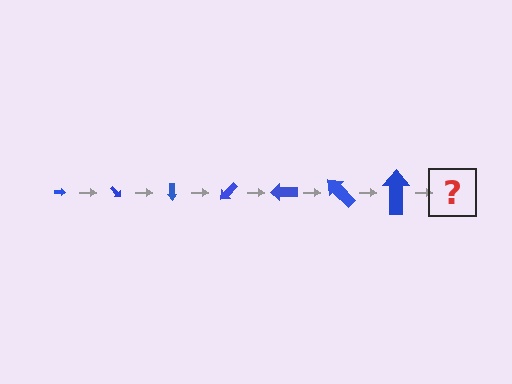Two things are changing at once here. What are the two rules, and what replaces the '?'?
The two rules are that the arrow grows larger each step and it rotates 45 degrees each step. The '?' should be an arrow, larger than the previous one and rotated 315 degrees from the start.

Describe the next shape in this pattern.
It should be an arrow, larger than the previous one and rotated 315 degrees from the start.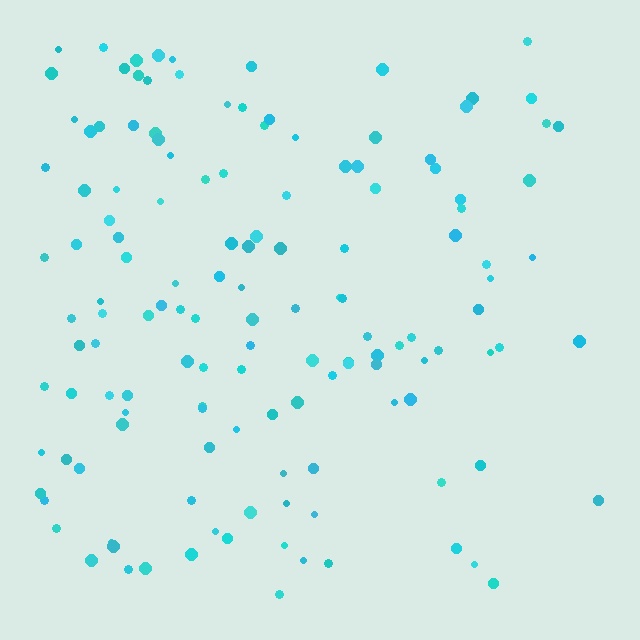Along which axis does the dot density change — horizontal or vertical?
Horizontal.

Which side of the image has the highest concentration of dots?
The left.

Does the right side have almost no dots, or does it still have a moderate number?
Still a moderate number, just noticeably fewer than the left.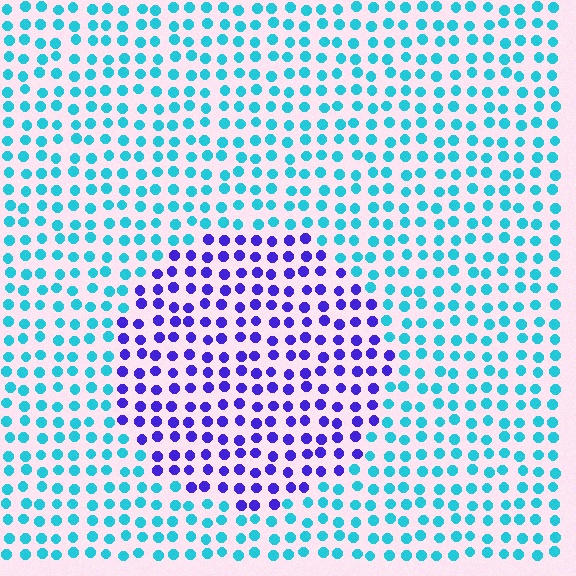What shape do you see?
I see a circle.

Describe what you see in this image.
The image is filled with small cyan elements in a uniform arrangement. A circle-shaped region is visible where the elements are tinted to a slightly different hue, forming a subtle color boundary.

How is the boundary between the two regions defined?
The boundary is defined purely by a slight shift in hue (about 66 degrees). Spacing, size, and orientation are identical on both sides.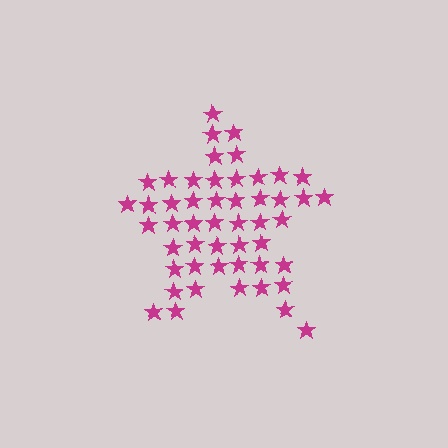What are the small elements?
The small elements are stars.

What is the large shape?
The large shape is a star.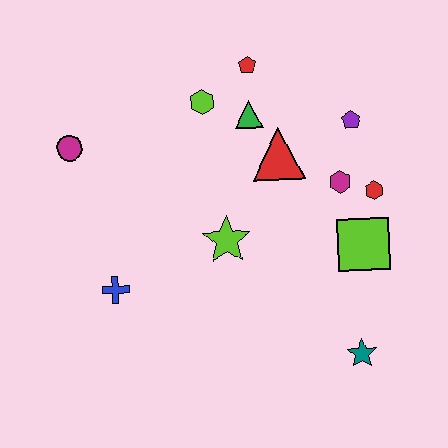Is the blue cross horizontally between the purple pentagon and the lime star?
No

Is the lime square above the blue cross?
Yes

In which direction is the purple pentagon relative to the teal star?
The purple pentagon is above the teal star.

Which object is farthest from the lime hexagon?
The teal star is farthest from the lime hexagon.